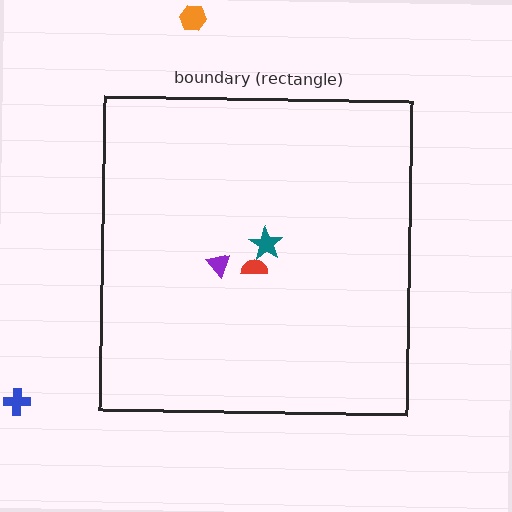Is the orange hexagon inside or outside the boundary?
Outside.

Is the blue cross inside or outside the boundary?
Outside.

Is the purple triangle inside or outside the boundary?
Inside.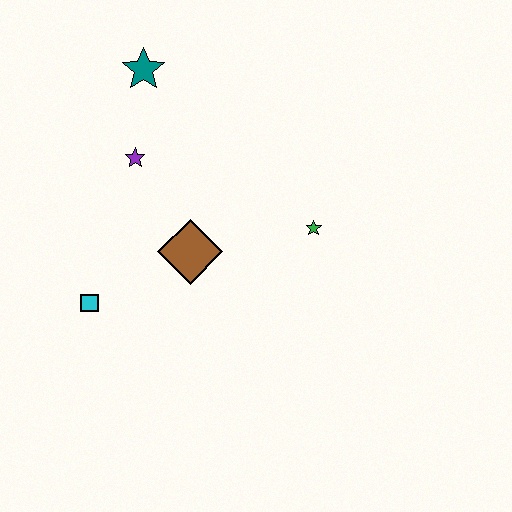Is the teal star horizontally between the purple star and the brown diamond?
Yes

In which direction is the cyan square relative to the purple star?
The cyan square is below the purple star.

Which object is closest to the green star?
The brown diamond is closest to the green star.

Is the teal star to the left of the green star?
Yes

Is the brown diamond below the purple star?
Yes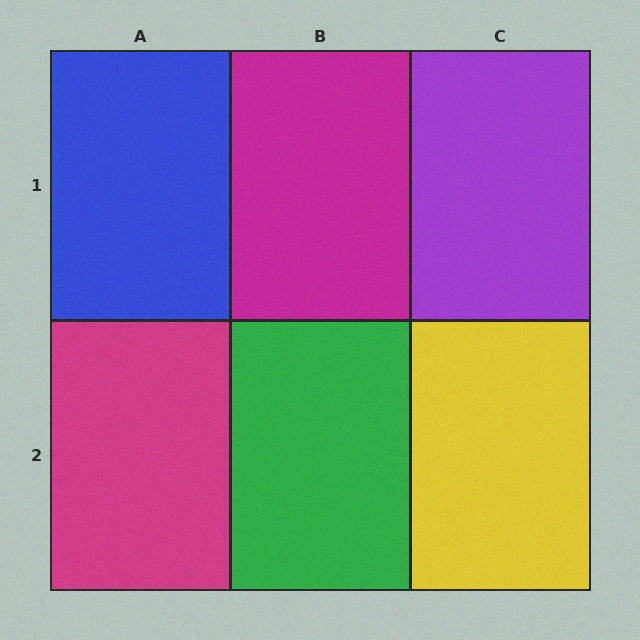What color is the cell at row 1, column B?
Magenta.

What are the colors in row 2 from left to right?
Magenta, green, yellow.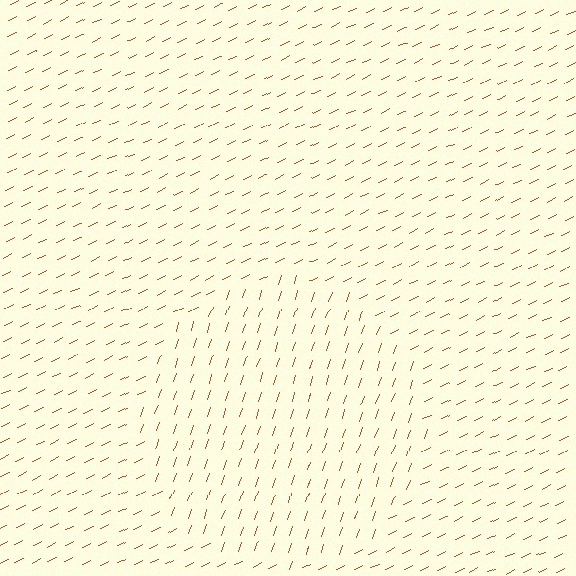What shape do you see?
I see a circle.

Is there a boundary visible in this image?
Yes, there is a texture boundary formed by a change in line orientation.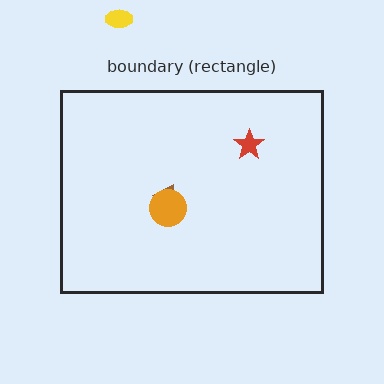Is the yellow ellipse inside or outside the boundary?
Outside.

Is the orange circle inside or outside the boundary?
Inside.